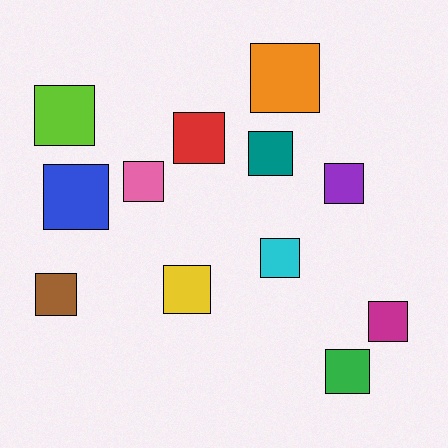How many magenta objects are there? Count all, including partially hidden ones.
There is 1 magenta object.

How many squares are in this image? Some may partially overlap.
There are 12 squares.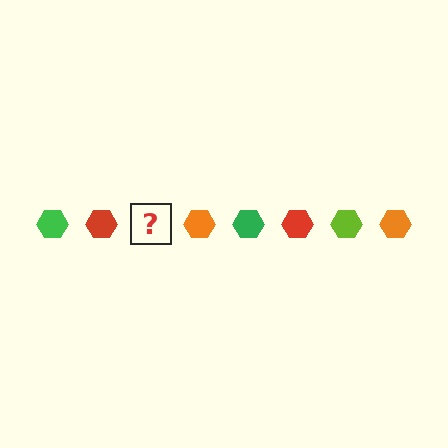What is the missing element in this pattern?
The missing element is a lime hexagon.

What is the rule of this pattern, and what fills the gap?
The rule is that the pattern cycles through green, red, lime, orange hexagons. The gap should be filled with a lime hexagon.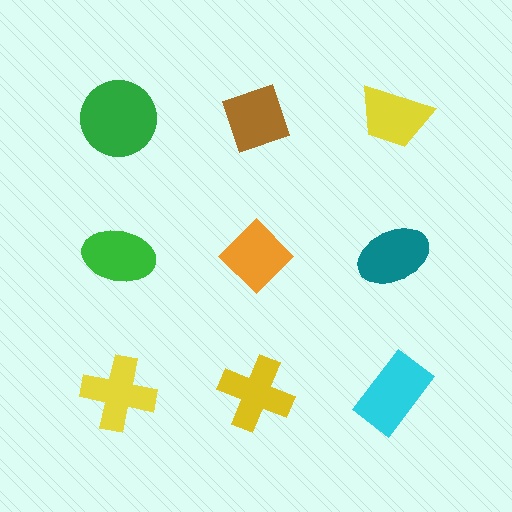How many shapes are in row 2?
3 shapes.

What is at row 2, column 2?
An orange diamond.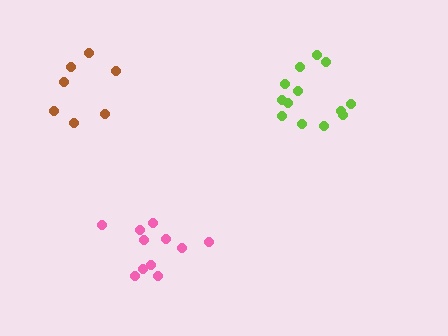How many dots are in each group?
Group 1: 13 dots, Group 2: 11 dots, Group 3: 7 dots (31 total).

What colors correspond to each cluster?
The clusters are colored: lime, pink, brown.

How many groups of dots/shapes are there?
There are 3 groups.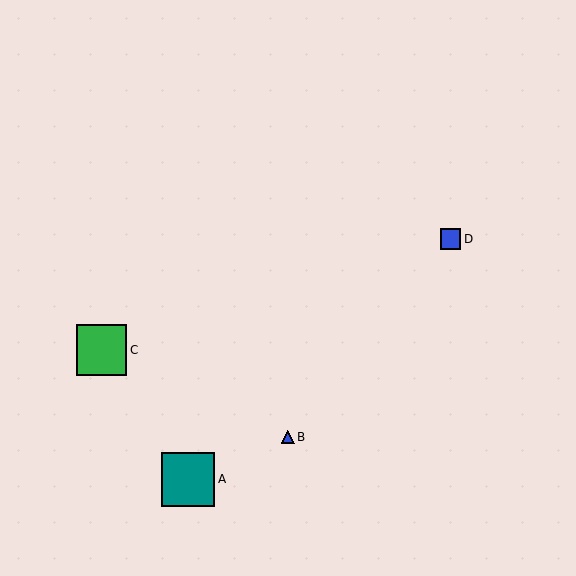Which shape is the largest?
The teal square (labeled A) is the largest.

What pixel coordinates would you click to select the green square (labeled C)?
Click at (101, 350) to select the green square C.